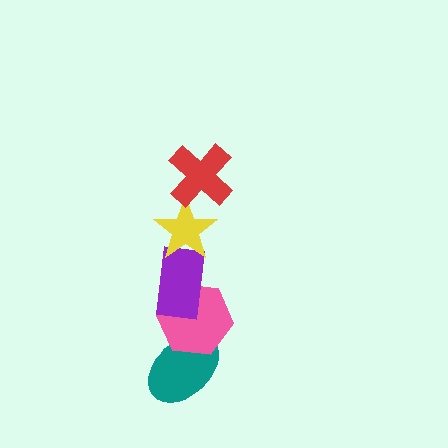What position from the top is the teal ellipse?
The teal ellipse is 5th from the top.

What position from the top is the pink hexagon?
The pink hexagon is 4th from the top.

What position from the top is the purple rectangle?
The purple rectangle is 3rd from the top.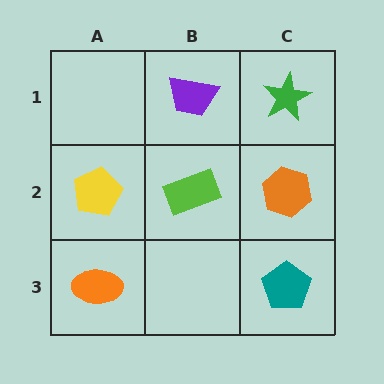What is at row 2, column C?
An orange hexagon.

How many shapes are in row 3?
2 shapes.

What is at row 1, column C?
A green star.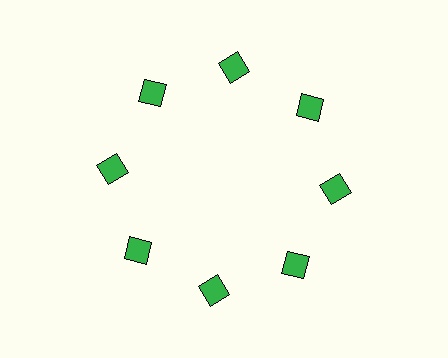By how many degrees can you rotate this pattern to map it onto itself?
The pattern maps onto itself every 45 degrees of rotation.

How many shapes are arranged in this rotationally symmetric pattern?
There are 8 shapes, arranged in 8 groups of 1.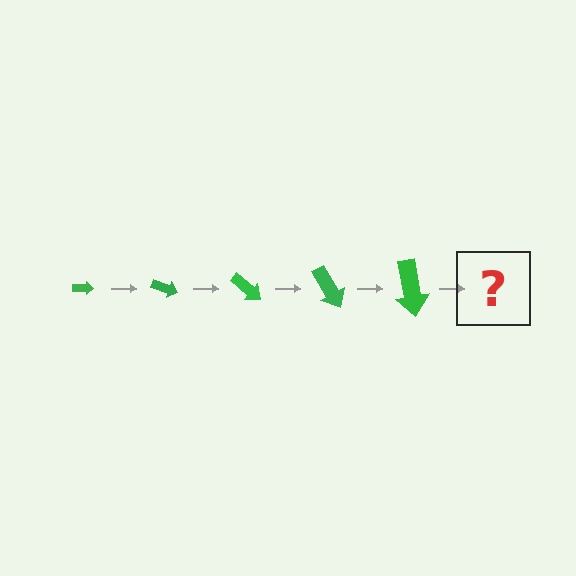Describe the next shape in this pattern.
It should be an arrow, larger than the previous one and rotated 100 degrees from the start.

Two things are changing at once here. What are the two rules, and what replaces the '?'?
The two rules are that the arrow grows larger each step and it rotates 20 degrees each step. The '?' should be an arrow, larger than the previous one and rotated 100 degrees from the start.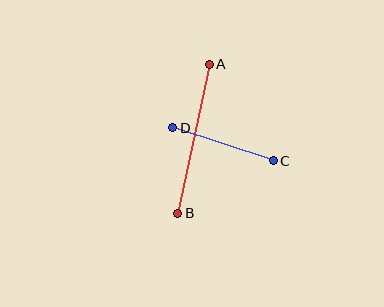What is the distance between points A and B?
The distance is approximately 152 pixels.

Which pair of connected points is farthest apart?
Points A and B are farthest apart.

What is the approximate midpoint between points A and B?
The midpoint is at approximately (193, 139) pixels.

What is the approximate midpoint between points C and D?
The midpoint is at approximately (223, 144) pixels.